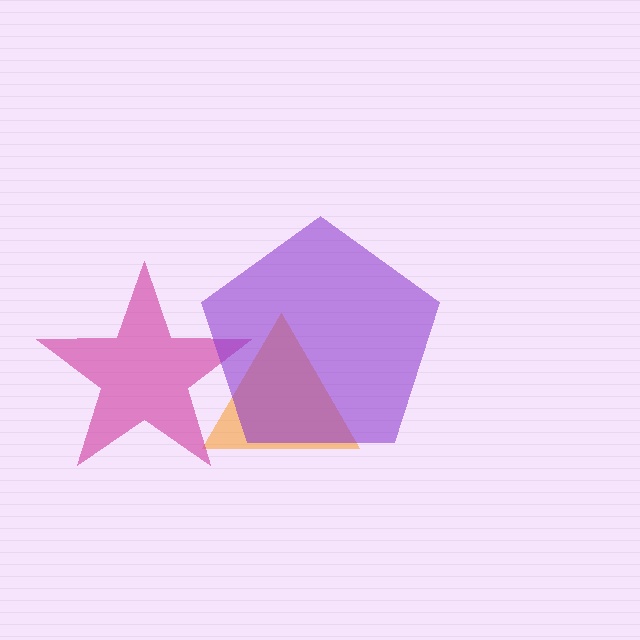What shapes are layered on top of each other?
The layered shapes are: an orange triangle, a magenta star, a purple pentagon.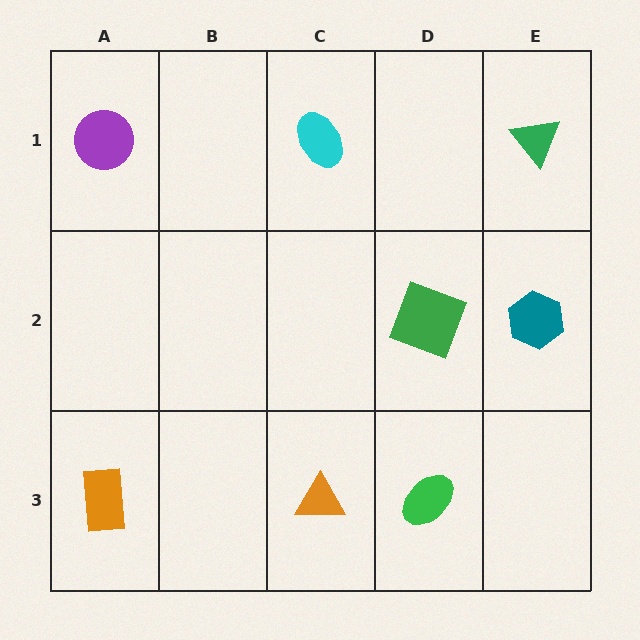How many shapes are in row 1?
3 shapes.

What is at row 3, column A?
An orange rectangle.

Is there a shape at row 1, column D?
No, that cell is empty.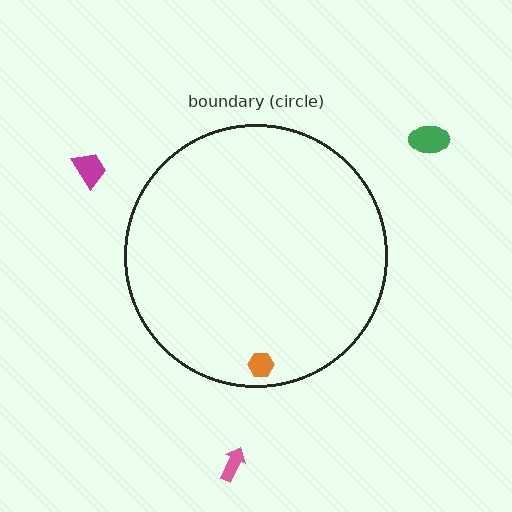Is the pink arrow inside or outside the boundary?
Outside.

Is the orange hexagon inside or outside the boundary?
Inside.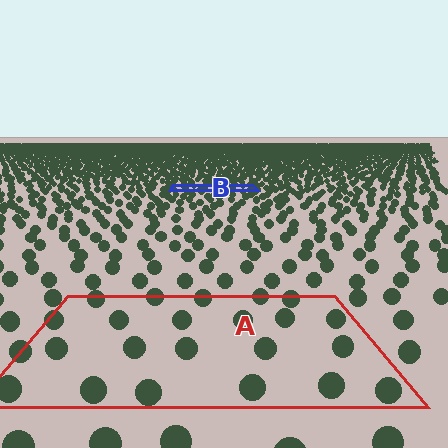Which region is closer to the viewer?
Region A is closer. The texture elements there are larger and more spread out.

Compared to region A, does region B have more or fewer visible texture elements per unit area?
Region B has more texture elements per unit area — they are packed more densely because it is farther away.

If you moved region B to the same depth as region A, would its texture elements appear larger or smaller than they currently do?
They would appear larger. At a closer depth, the same texture elements are projected at a bigger on-screen size.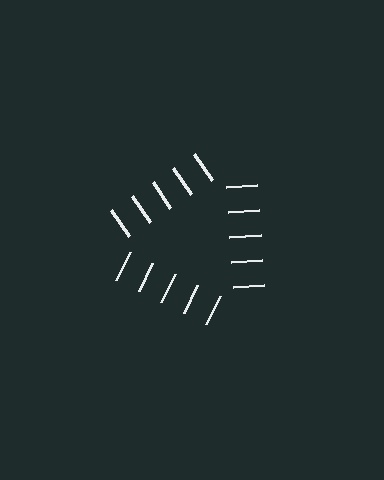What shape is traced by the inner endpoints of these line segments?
An illusory triangle — the line segments terminate on its edges but no continuous stroke is drawn.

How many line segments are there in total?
15 — 5 along each of the 3 edges.